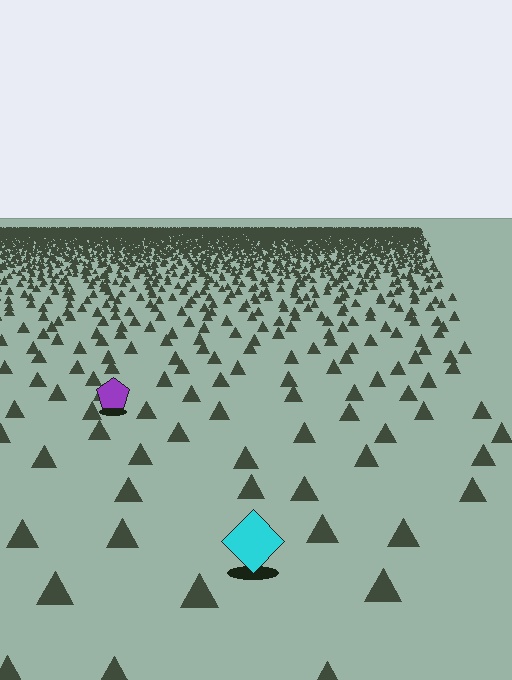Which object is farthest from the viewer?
The purple pentagon is farthest from the viewer. It appears smaller and the ground texture around it is denser.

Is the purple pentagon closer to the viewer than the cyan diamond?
No. The cyan diamond is closer — you can tell from the texture gradient: the ground texture is coarser near it.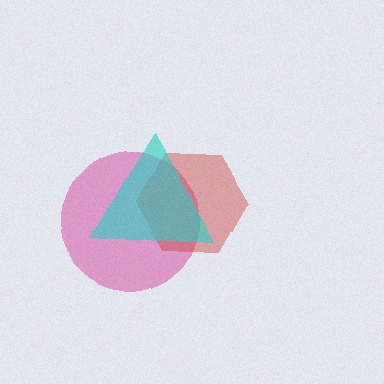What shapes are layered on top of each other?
The layered shapes are: a pink circle, a red hexagon, a cyan triangle.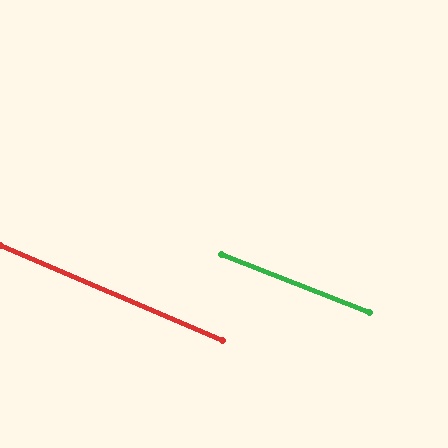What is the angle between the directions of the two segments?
Approximately 2 degrees.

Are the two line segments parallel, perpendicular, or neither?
Parallel — their directions differ by only 1.6°.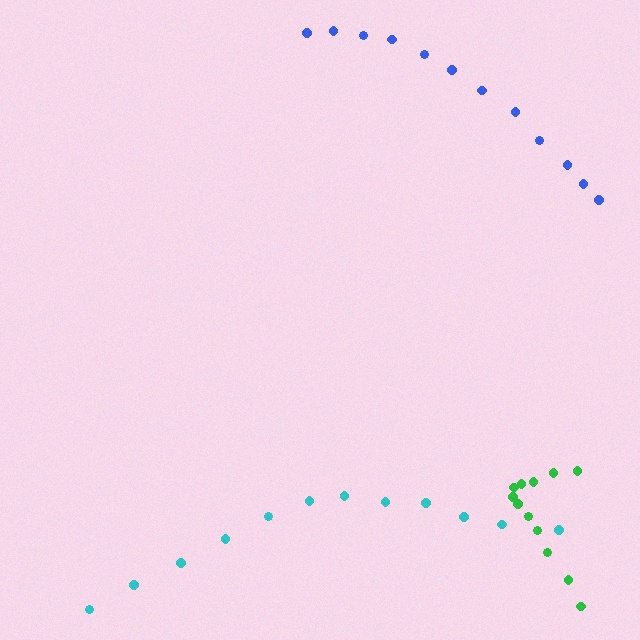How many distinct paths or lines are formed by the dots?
There are 3 distinct paths.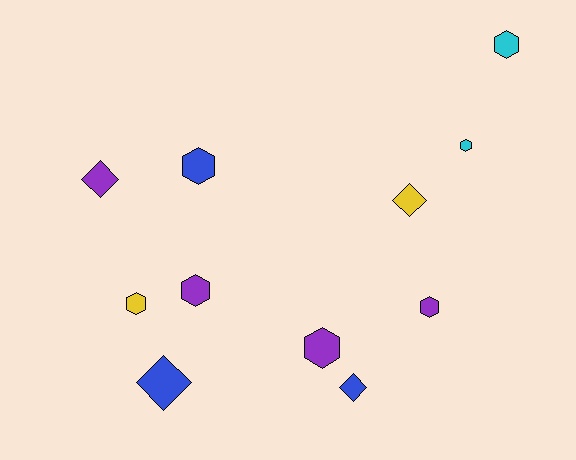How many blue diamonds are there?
There are 2 blue diamonds.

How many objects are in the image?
There are 11 objects.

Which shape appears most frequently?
Hexagon, with 7 objects.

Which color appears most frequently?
Purple, with 4 objects.